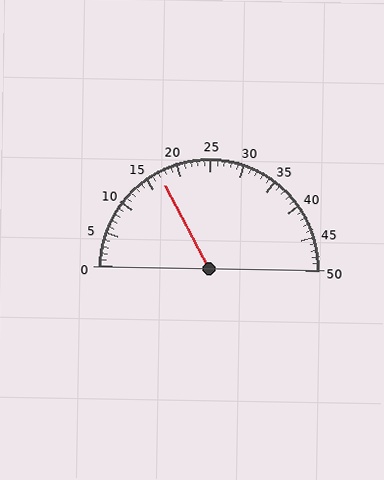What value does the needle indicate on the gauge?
The needle indicates approximately 17.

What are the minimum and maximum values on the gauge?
The gauge ranges from 0 to 50.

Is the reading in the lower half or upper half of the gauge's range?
The reading is in the lower half of the range (0 to 50).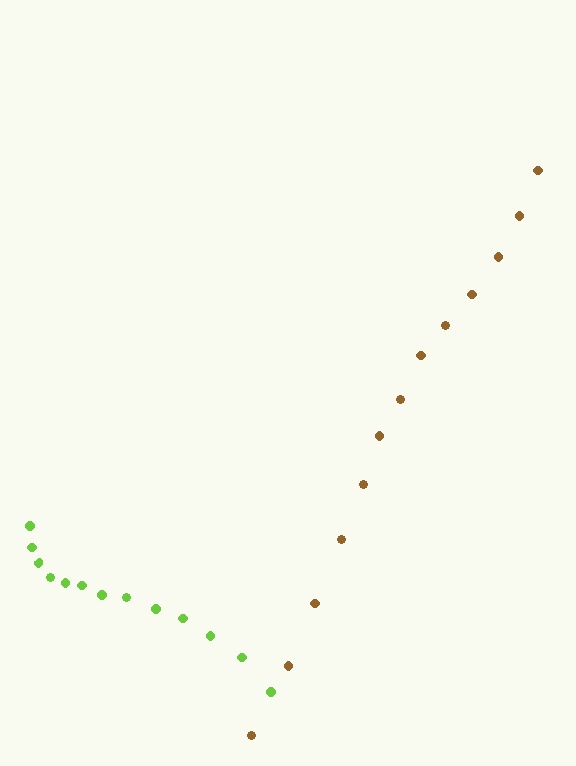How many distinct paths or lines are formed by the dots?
There are 2 distinct paths.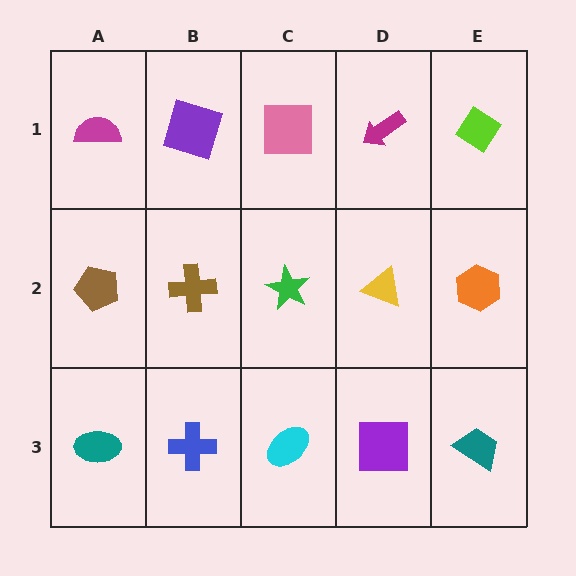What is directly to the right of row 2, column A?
A brown cross.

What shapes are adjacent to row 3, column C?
A green star (row 2, column C), a blue cross (row 3, column B), a purple square (row 3, column D).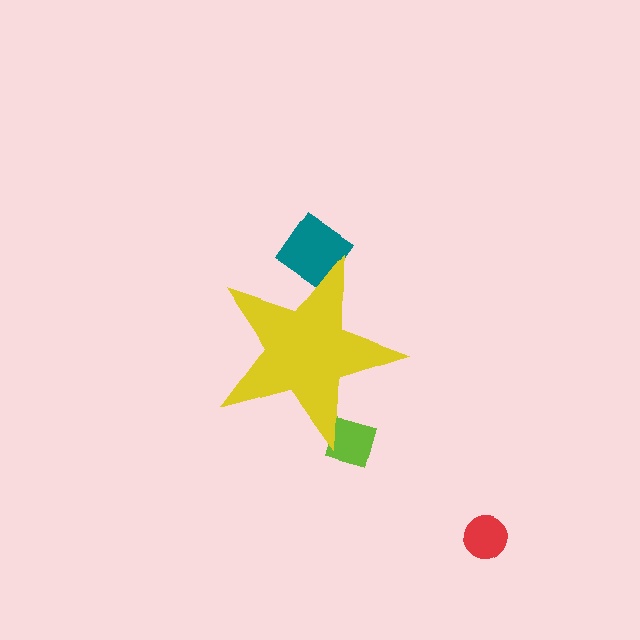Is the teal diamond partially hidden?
Yes, the teal diamond is partially hidden behind the yellow star.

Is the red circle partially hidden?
No, the red circle is fully visible.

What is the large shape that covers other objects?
A yellow star.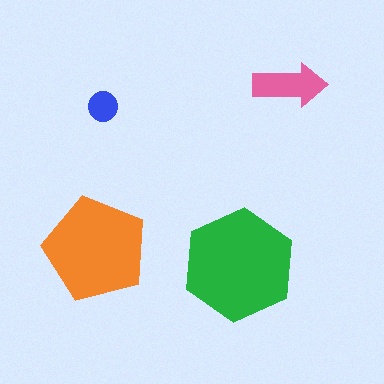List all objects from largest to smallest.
The green hexagon, the orange pentagon, the pink arrow, the blue circle.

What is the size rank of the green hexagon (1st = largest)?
1st.